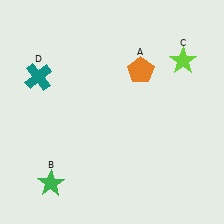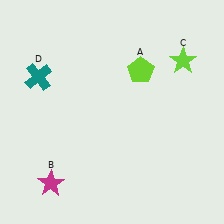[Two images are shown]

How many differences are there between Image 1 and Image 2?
There are 2 differences between the two images.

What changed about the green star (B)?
In Image 1, B is green. In Image 2, it changed to magenta.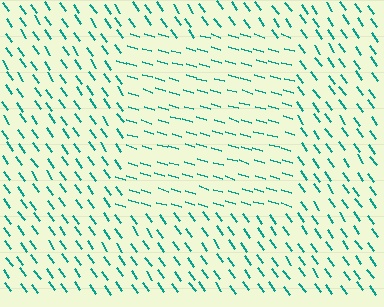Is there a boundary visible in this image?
Yes, there is a texture boundary formed by a change in line orientation.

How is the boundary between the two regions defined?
The boundary is defined purely by a change in line orientation (approximately 38 degrees difference). All lines are the same color and thickness.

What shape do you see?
I see a rectangle.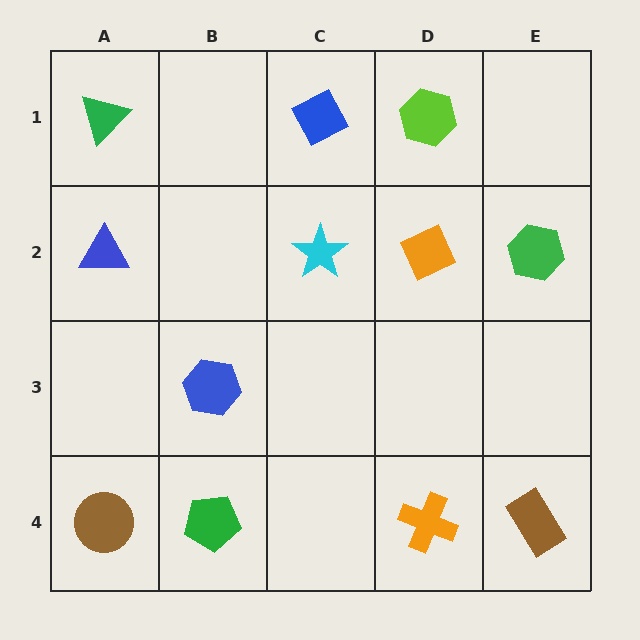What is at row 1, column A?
A green triangle.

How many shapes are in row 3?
1 shape.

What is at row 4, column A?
A brown circle.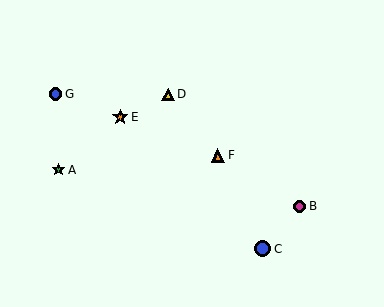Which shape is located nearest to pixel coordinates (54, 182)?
The green star (labeled A) at (58, 170) is nearest to that location.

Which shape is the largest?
The blue circle (labeled C) is the largest.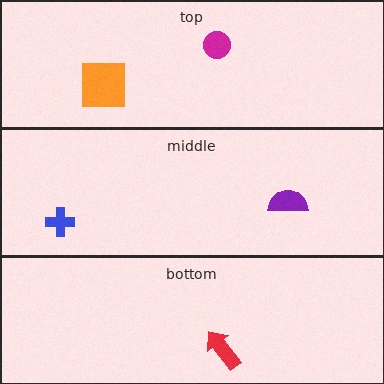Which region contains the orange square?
The top region.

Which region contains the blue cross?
The middle region.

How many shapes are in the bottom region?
1.